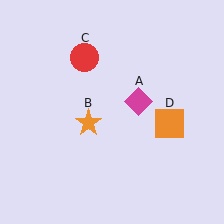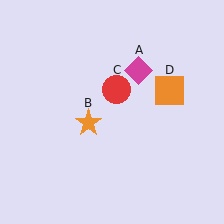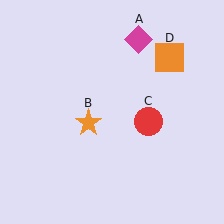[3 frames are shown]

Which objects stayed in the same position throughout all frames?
Orange star (object B) remained stationary.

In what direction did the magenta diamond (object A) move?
The magenta diamond (object A) moved up.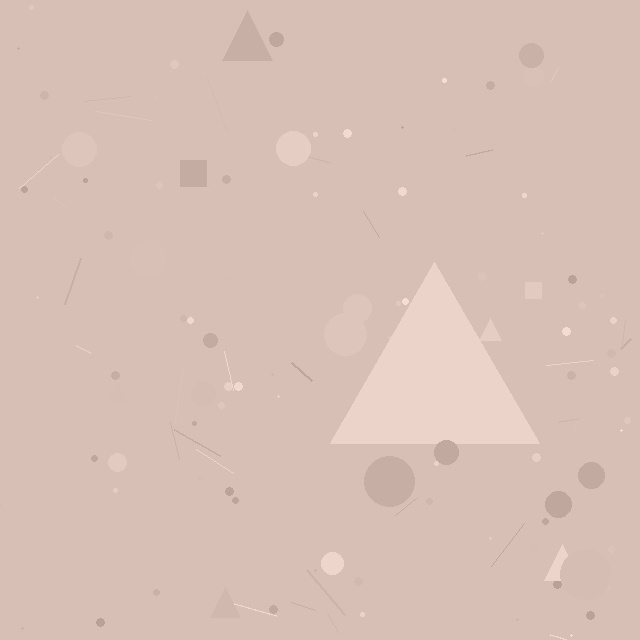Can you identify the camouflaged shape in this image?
The camouflaged shape is a triangle.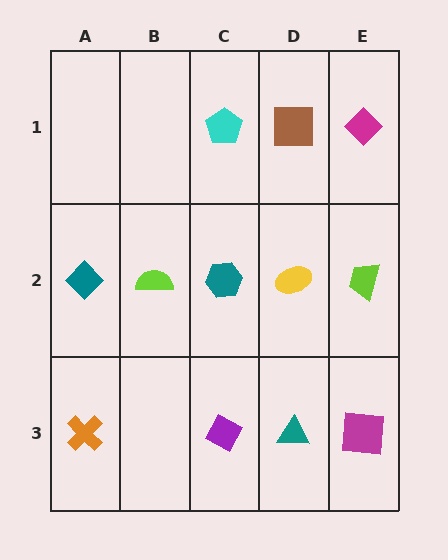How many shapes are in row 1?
3 shapes.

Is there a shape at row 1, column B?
No, that cell is empty.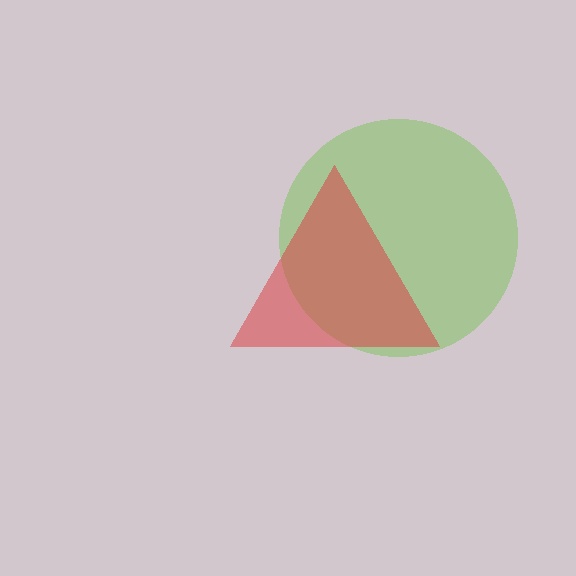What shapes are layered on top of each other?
The layered shapes are: a lime circle, a red triangle.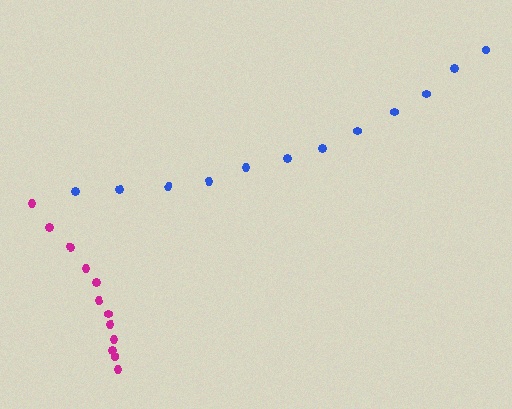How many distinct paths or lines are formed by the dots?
There are 2 distinct paths.